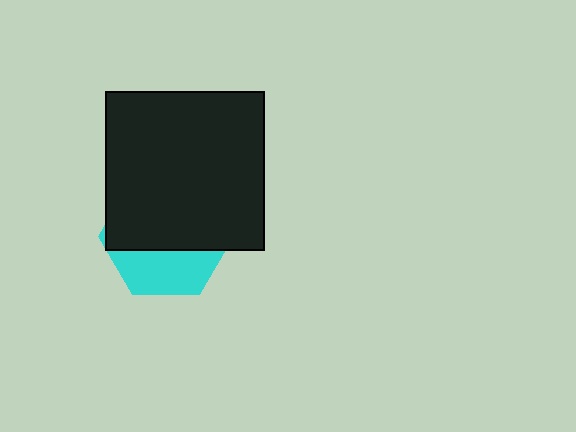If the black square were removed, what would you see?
You would see the complete cyan hexagon.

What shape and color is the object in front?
The object in front is a black square.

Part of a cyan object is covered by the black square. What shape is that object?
It is a hexagon.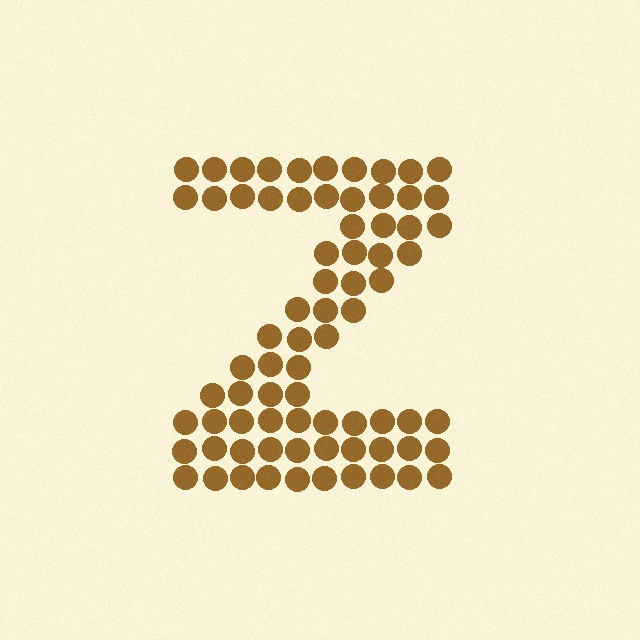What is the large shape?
The large shape is the letter Z.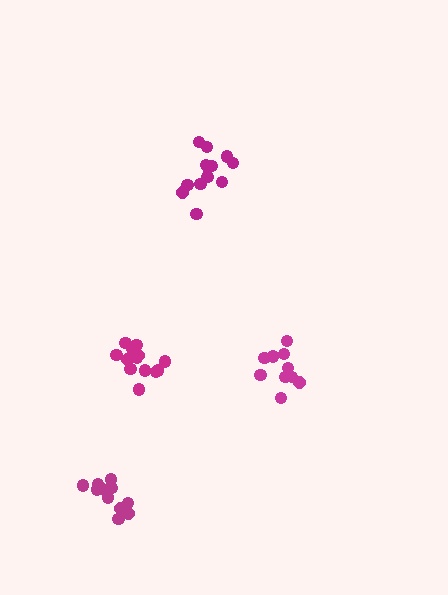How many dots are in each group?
Group 1: 10 dots, Group 2: 11 dots, Group 3: 13 dots, Group 4: 13 dots (47 total).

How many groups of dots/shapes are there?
There are 4 groups.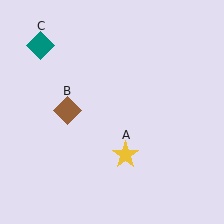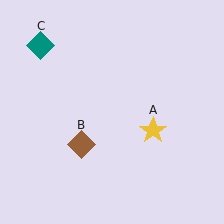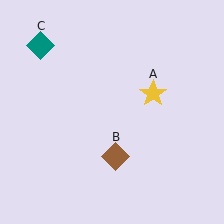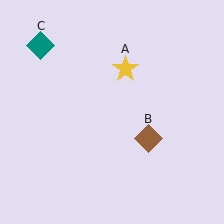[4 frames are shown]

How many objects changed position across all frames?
2 objects changed position: yellow star (object A), brown diamond (object B).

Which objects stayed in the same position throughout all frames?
Teal diamond (object C) remained stationary.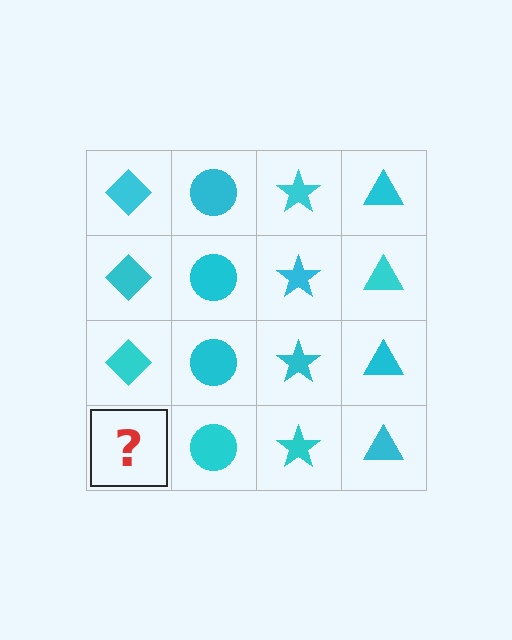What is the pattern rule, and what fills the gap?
The rule is that each column has a consistent shape. The gap should be filled with a cyan diamond.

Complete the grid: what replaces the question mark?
The question mark should be replaced with a cyan diamond.